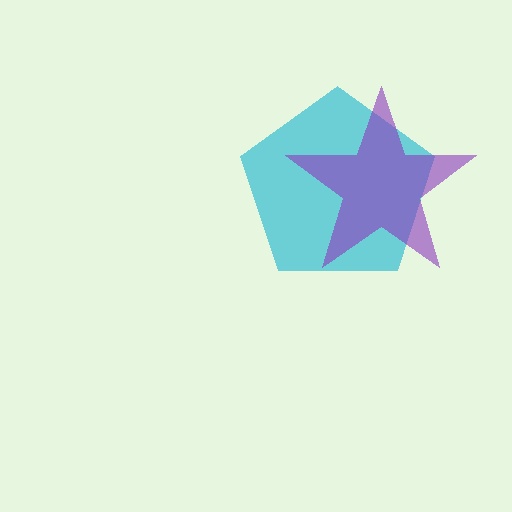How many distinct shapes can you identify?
There are 2 distinct shapes: a cyan pentagon, a purple star.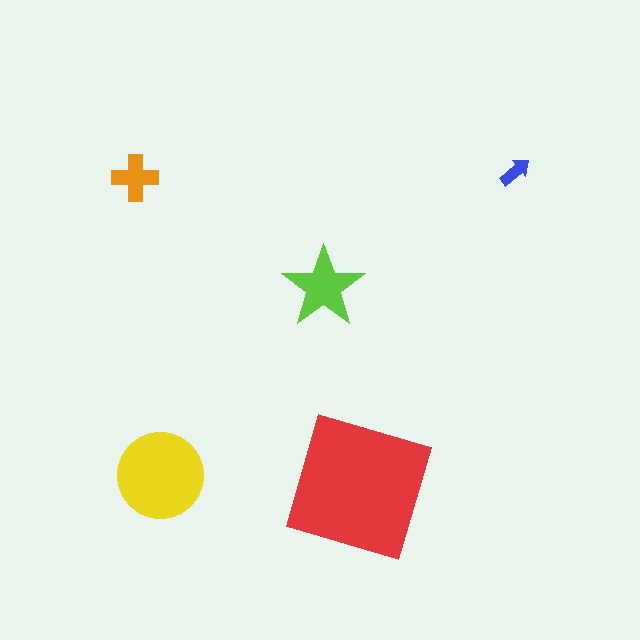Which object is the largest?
The red square.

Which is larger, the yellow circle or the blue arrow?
The yellow circle.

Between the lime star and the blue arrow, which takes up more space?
The lime star.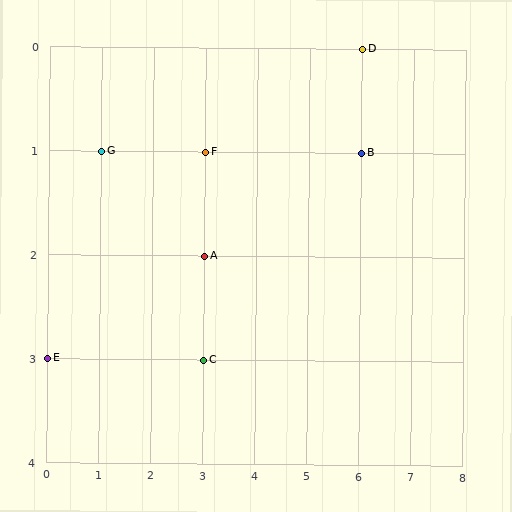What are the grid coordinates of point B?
Point B is at grid coordinates (6, 1).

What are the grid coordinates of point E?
Point E is at grid coordinates (0, 3).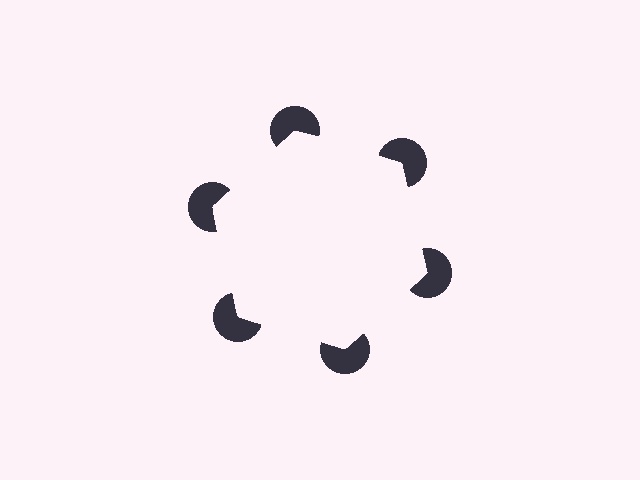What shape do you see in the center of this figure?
An illusory hexagon — its edges are inferred from the aligned wedge cuts in the pac-man discs, not physically drawn.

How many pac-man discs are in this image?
There are 6 — one at each vertex of the illusory hexagon.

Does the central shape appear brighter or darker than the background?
It typically appears slightly brighter than the background, even though no actual brightness change is drawn.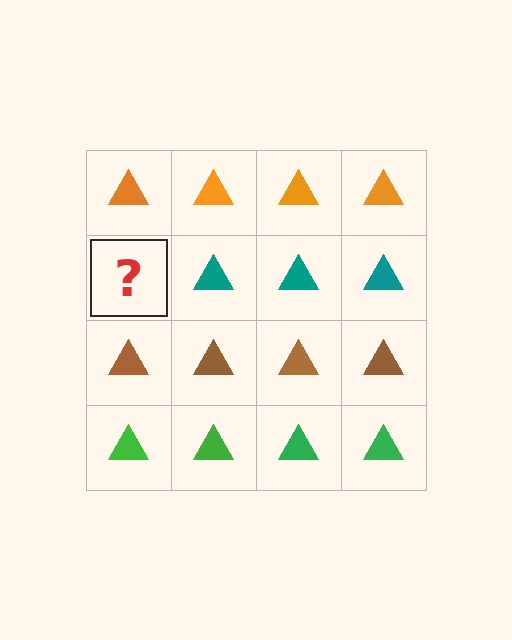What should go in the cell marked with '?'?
The missing cell should contain a teal triangle.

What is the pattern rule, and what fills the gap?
The rule is that each row has a consistent color. The gap should be filled with a teal triangle.